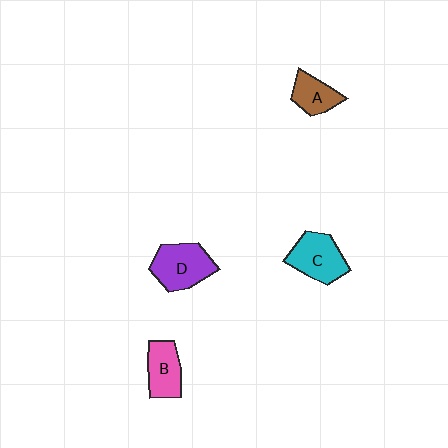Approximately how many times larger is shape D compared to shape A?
Approximately 1.6 times.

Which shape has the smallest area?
Shape A (brown).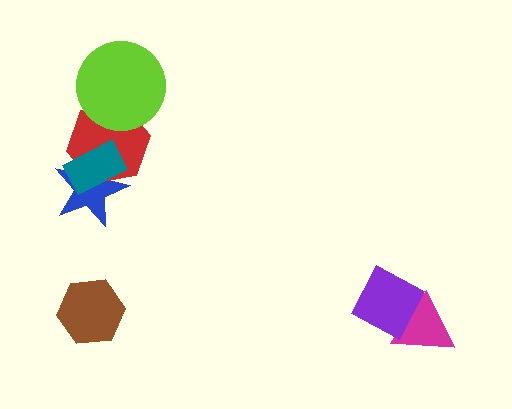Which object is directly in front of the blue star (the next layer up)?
The red hexagon is directly in front of the blue star.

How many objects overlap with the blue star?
2 objects overlap with the blue star.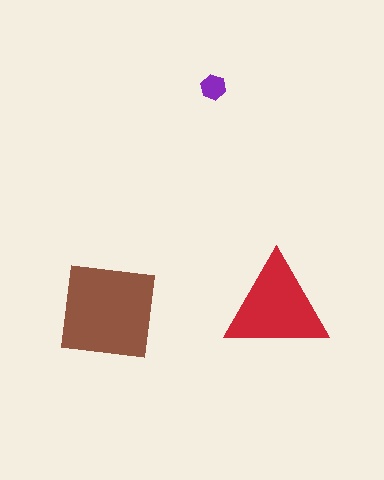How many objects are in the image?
There are 3 objects in the image.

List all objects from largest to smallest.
The brown square, the red triangle, the purple hexagon.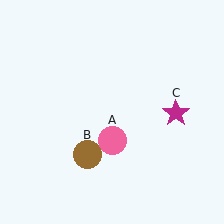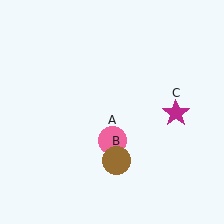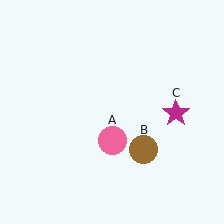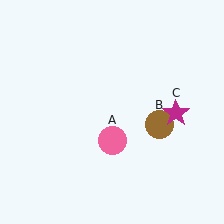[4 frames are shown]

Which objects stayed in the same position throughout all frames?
Pink circle (object A) and magenta star (object C) remained stationary.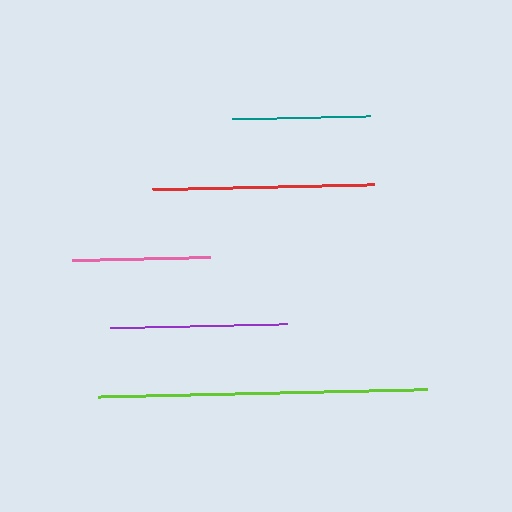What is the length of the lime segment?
The lime segment is approximately 330 pixels long.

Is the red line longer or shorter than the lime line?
The lime line is longer than the red line.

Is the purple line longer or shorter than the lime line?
The lime line is longer than the purple line.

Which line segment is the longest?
The lime line is the longest at approximately 330 pixels.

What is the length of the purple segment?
The purple segment is approximately 178 pixels long.